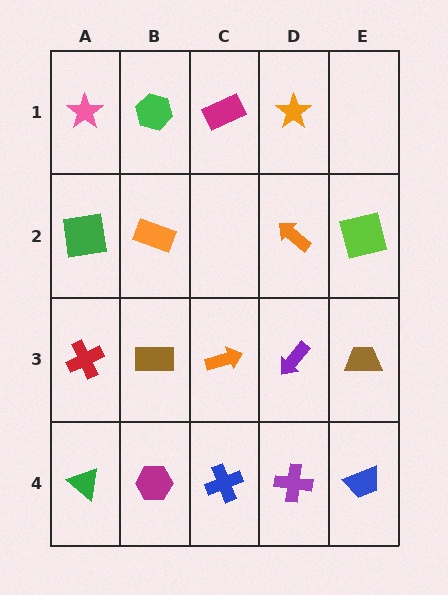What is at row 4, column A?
A green triangle.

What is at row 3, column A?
A red cross.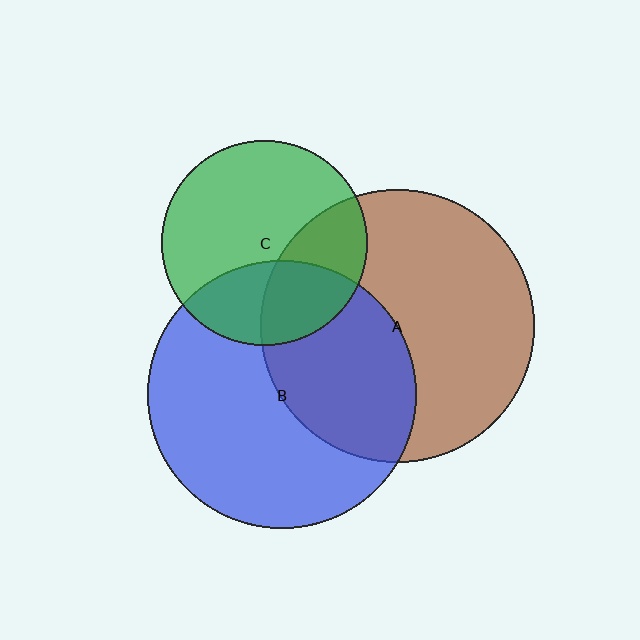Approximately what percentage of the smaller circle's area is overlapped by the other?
Approximately 40%.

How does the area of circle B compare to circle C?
Approximately 1.7 times.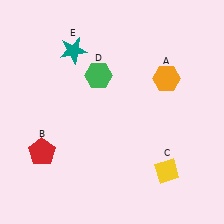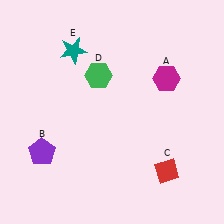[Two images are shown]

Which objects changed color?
A changed from orange to magenta. B changed from red to purple. C changed from yellow to red.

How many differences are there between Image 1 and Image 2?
There are 3 differences between the two images.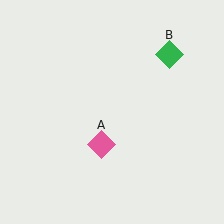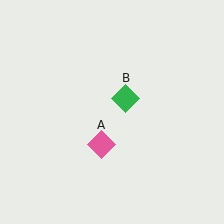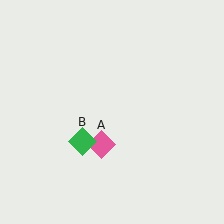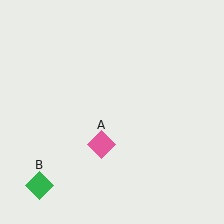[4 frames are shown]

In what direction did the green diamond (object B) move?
The green diamond (object B) moved down and to the left.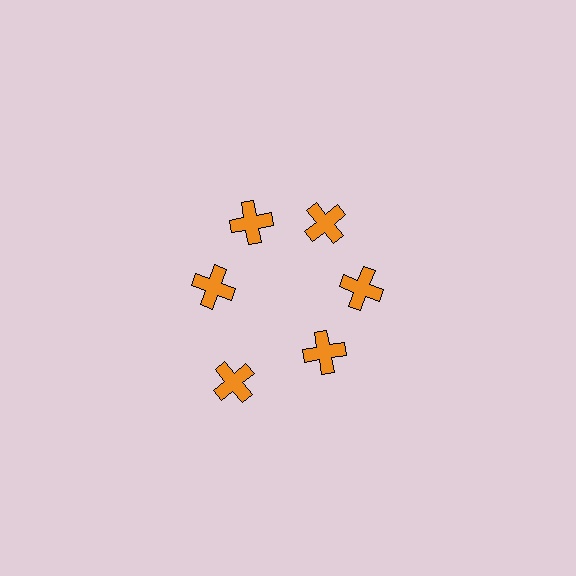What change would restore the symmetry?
The symmetry would be restored by moving it inward, back onto the ring so that all 6 crosses sit at equal angles and equal distance from the center.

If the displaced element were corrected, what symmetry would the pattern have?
It would have 6-fold rotational symmetry — the pattern would map onto itself every 60 degrees.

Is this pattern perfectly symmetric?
No. The 6 orange crosses are arranged in a ring, but one element near the 7 o'clock position is pushed outward from the center, breaking the 6-fold rotational symmetry.